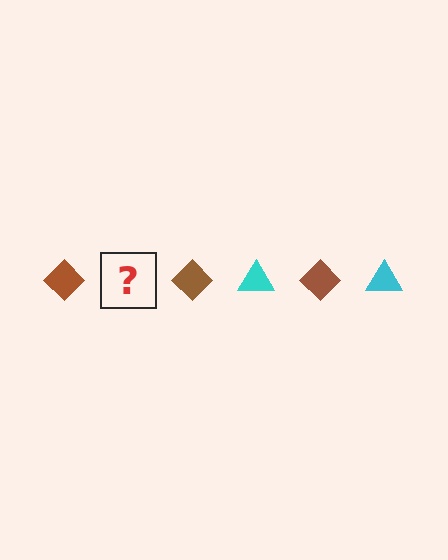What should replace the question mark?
The question mark should be replaced with a cyan triangle.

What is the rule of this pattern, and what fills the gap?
The rule is that the pattern alternates between brown diamond and cyan triangle. The gap should be filled with a cyan triangle.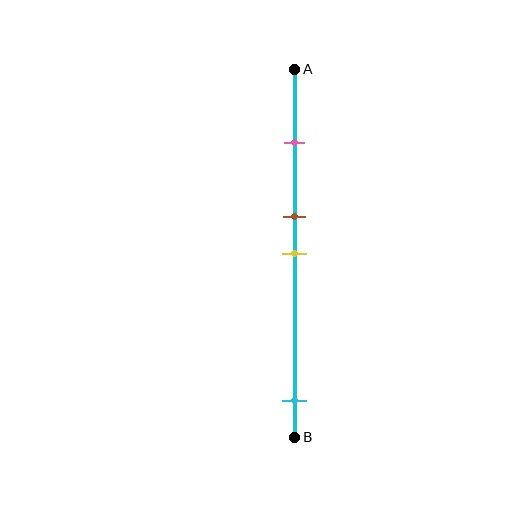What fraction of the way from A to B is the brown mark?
The brown mark is approximately 40% (0.4) of the way from A to B.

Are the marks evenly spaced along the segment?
No, the marks are not evenly spaced.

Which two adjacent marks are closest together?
The brown and yellow marks are the closest adjacent pair.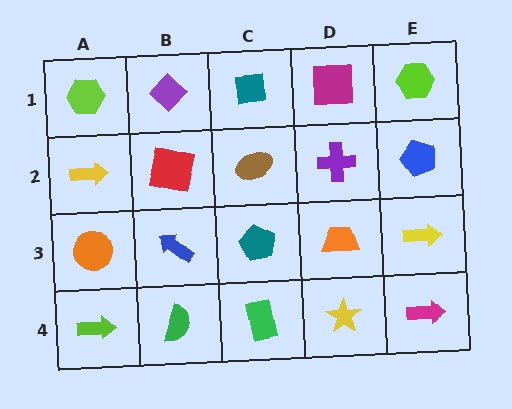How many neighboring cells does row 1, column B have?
3.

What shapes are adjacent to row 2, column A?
A lime hexagon (row 1, column A), an orange circle (row 3, column A), a red square (row 2, column B).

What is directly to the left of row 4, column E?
A yellow star.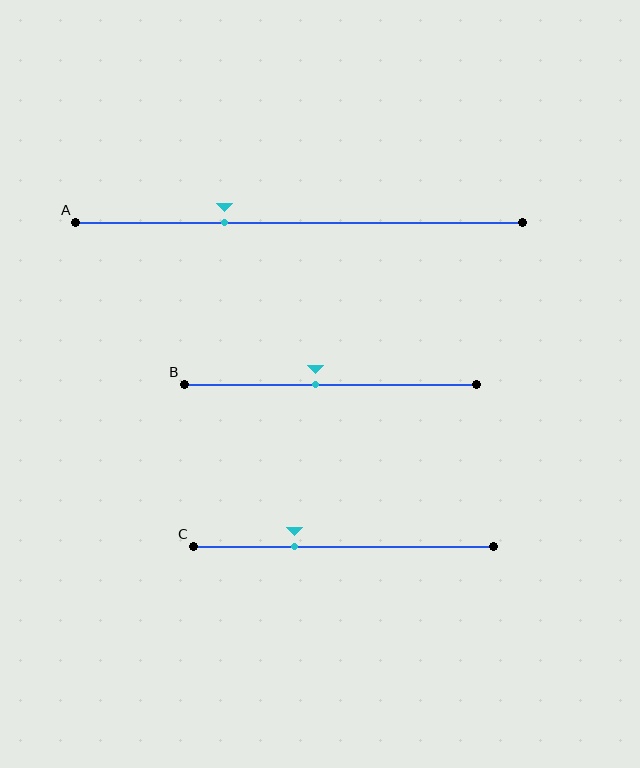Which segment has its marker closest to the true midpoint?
Segment B has its marker closest to the true midpoint.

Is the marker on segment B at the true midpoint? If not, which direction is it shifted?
No, the marker on segment B is shifted to the left by about 5% of the segment length.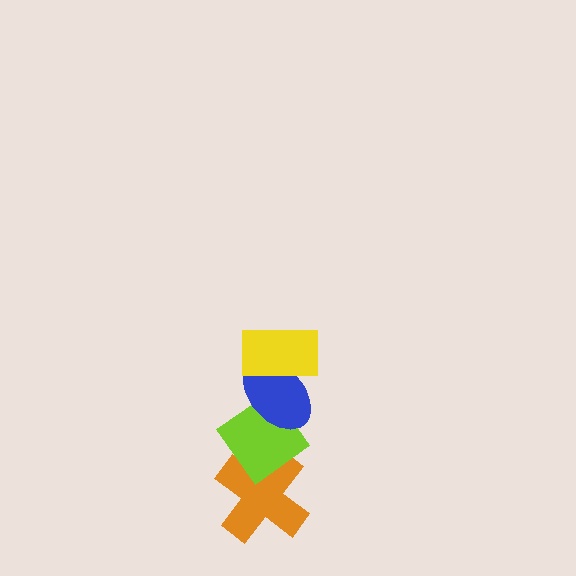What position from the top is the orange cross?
The orange cross is 4th from the top.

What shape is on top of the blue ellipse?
The yellow rectangle is on top of the blue ellipse.